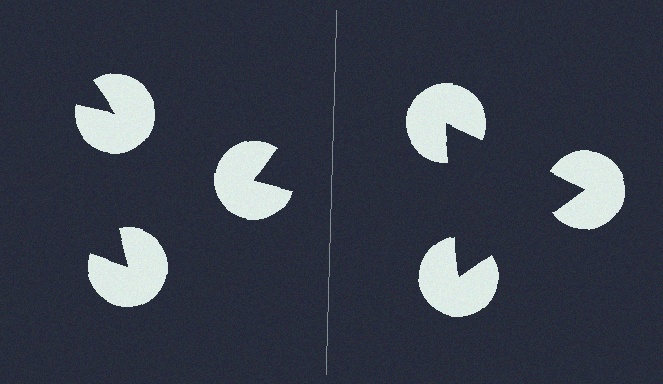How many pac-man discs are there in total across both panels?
6 — 3 on each side.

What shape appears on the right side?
An illusory triangle.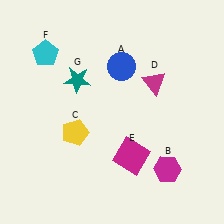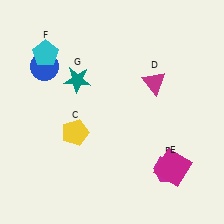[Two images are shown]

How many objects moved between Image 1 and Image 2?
2 objects moved between the two images.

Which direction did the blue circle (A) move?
The blue circle (A) moved left.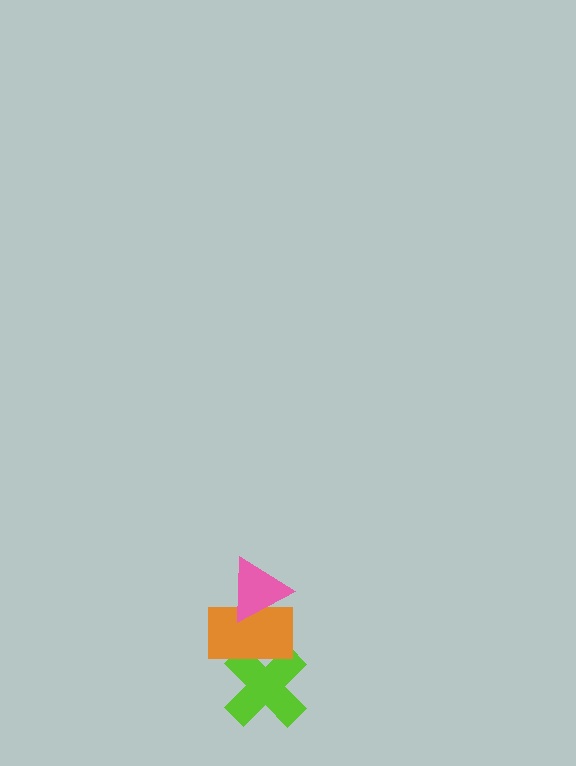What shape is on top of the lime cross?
The orange rectangle is on top of the lime cross.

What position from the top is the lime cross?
The lime cross is 3rd from the top.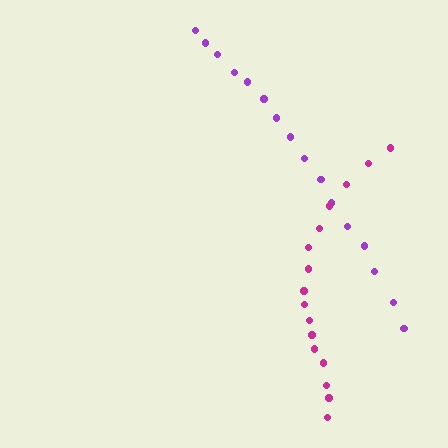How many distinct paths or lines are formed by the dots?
There are 2 distinct paths.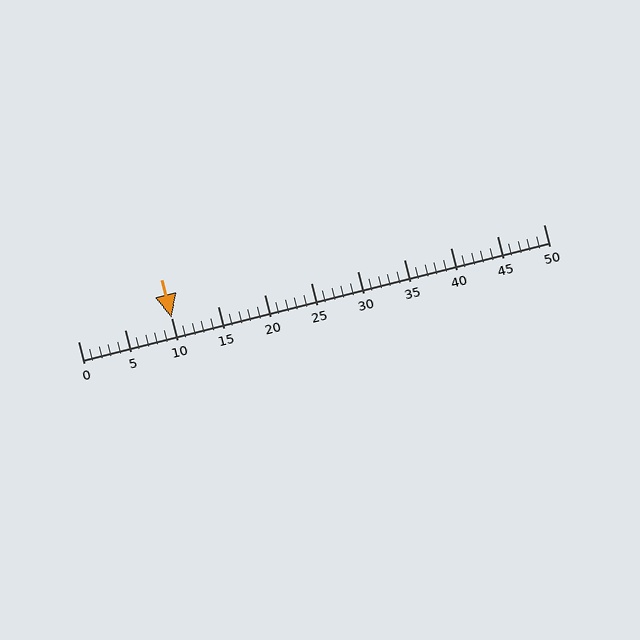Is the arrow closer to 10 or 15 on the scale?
The arrow is closer to 10.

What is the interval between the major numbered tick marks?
The major tick marks are spaced 5 units apart.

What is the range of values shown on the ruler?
The ruler shows values from 0 to 50.